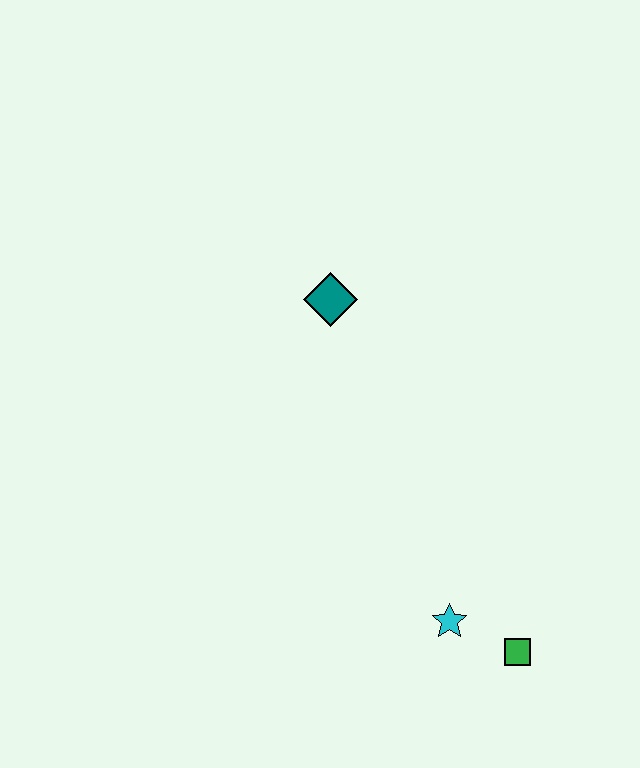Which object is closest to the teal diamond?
The cyan star is closest to the teal diamond.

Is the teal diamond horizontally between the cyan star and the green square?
No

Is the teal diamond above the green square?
Yes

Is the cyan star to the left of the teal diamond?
No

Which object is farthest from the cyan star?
The teal diamond is farthest from the cyan star.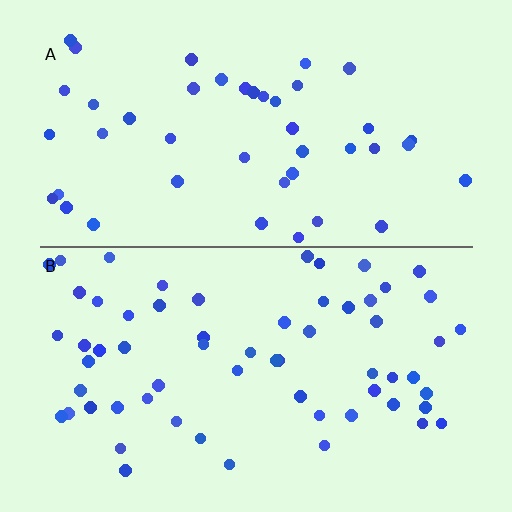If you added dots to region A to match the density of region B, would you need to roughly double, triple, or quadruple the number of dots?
Approximately double.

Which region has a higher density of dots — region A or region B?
B (the bottom).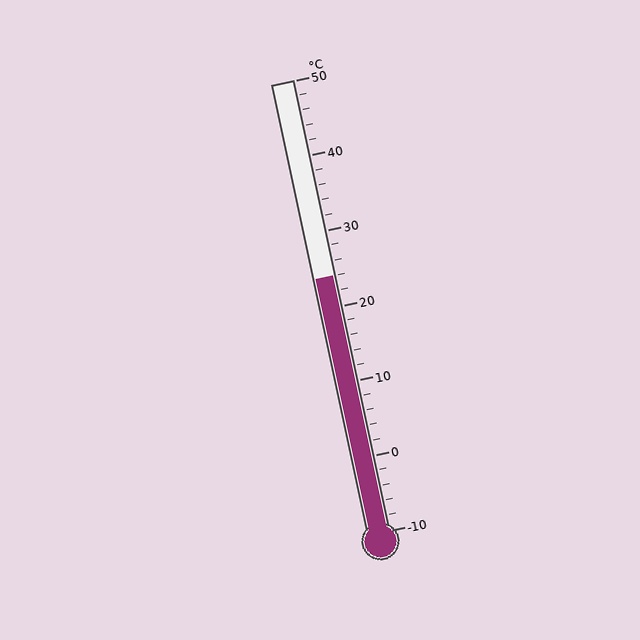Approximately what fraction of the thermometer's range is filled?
The thermometer is filled to approximately 55% of its range.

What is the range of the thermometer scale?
The thermometer scale ranges from -10°C to 50°C.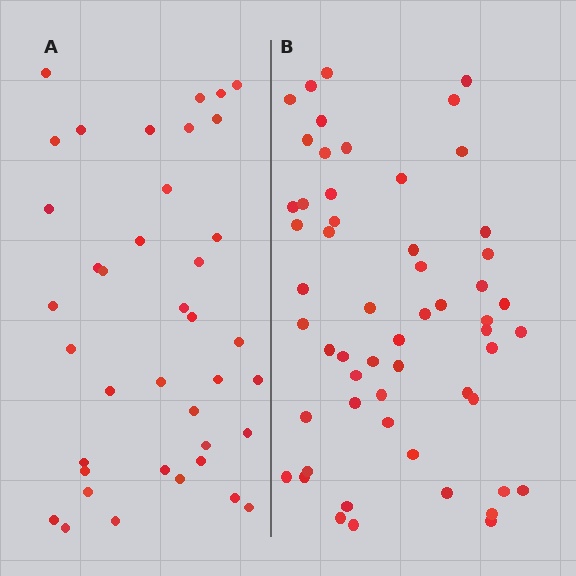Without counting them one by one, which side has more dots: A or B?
Region B (the right region) has more dots.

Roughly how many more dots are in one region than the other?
Region B has approximately 15 more dots than region A.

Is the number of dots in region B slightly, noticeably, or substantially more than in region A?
Region B has noticeably more, but not dramatically so. The ratio is roughly 1.4 to 1.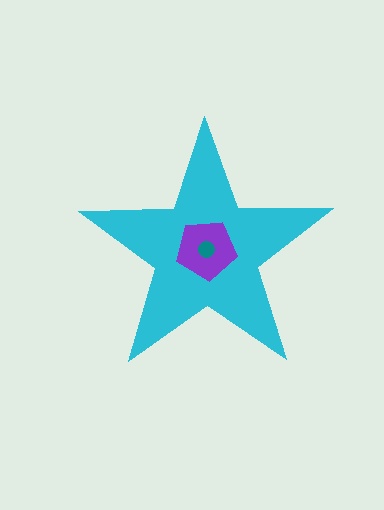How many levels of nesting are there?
3.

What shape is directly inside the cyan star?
The purple pentagon.